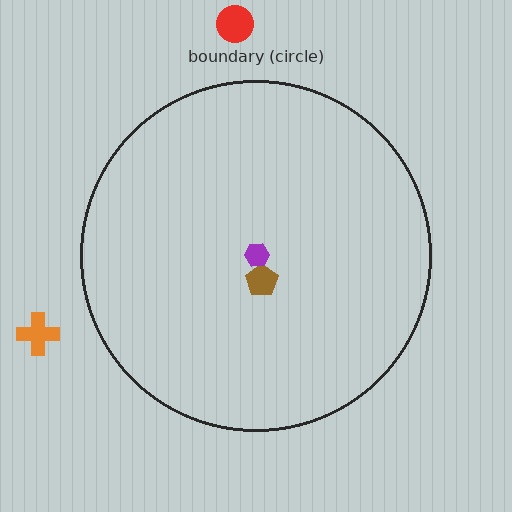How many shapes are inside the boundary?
2 inside, 2 outside.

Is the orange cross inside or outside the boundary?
Outside.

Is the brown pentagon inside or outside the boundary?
Inside.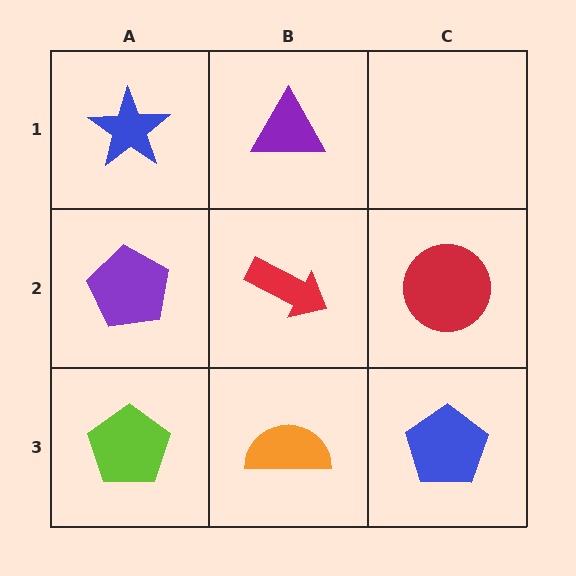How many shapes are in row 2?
3 shapes.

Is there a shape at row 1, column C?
No, that cell is empty.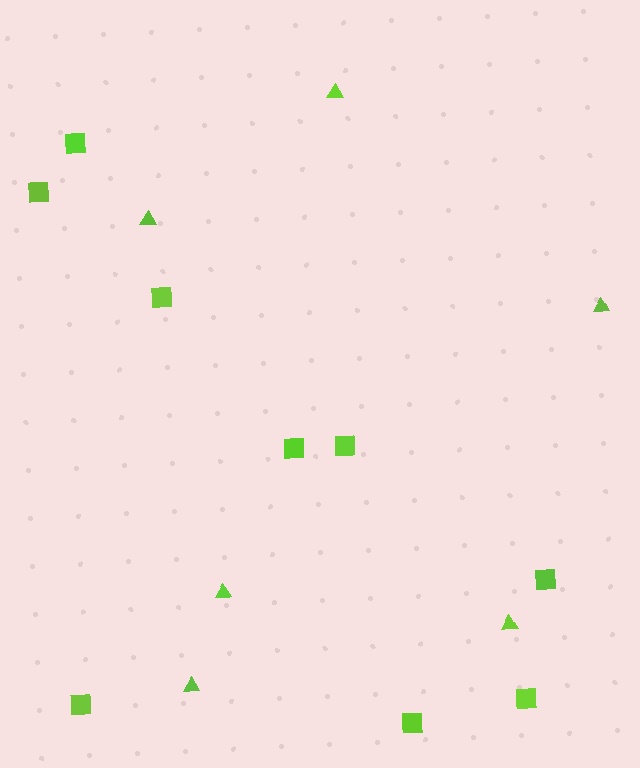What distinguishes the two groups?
There are 2 groups: one group of triangles (6) and one group of squares (9).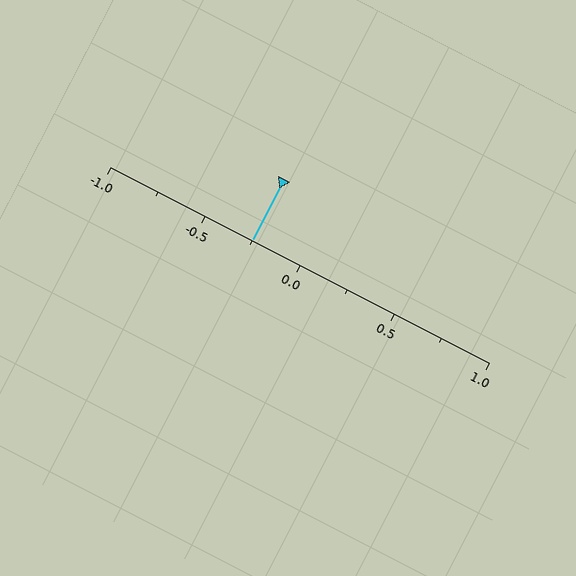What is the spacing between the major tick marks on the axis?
The major ticks are spaced 0.5 apart.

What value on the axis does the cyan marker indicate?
The marker indicates approximately -0.25.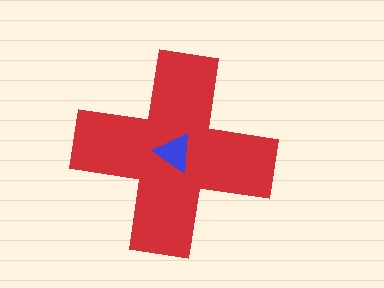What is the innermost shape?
The blue triangle.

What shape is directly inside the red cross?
The blue triangle.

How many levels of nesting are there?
2.